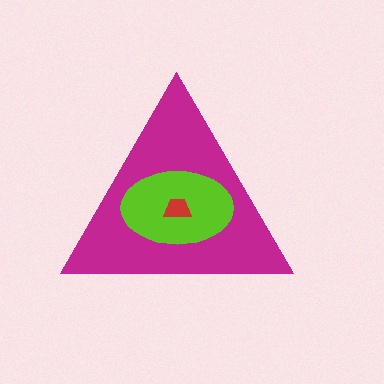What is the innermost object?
The red trapezoid.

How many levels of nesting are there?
3.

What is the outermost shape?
The magenta triangle.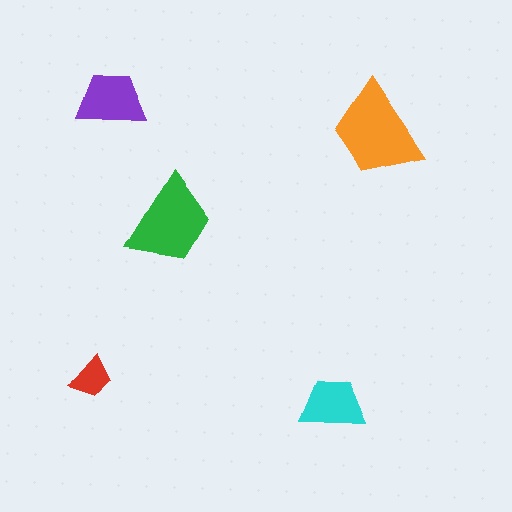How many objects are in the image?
There are 5 objects in the image.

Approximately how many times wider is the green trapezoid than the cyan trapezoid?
About 1.5 times wider.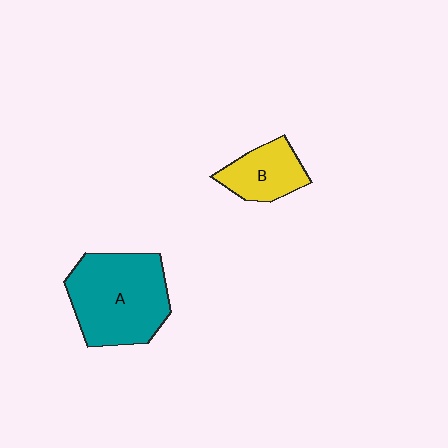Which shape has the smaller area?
Shape B (yellow).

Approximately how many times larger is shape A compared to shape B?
Approximately 2.1 times.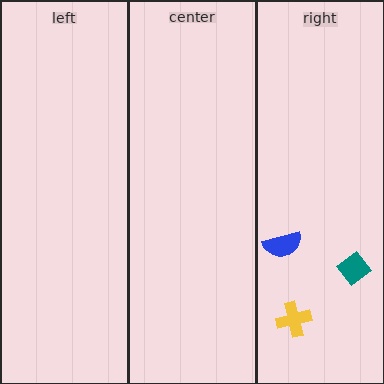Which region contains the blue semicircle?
The right region.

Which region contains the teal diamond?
The right region.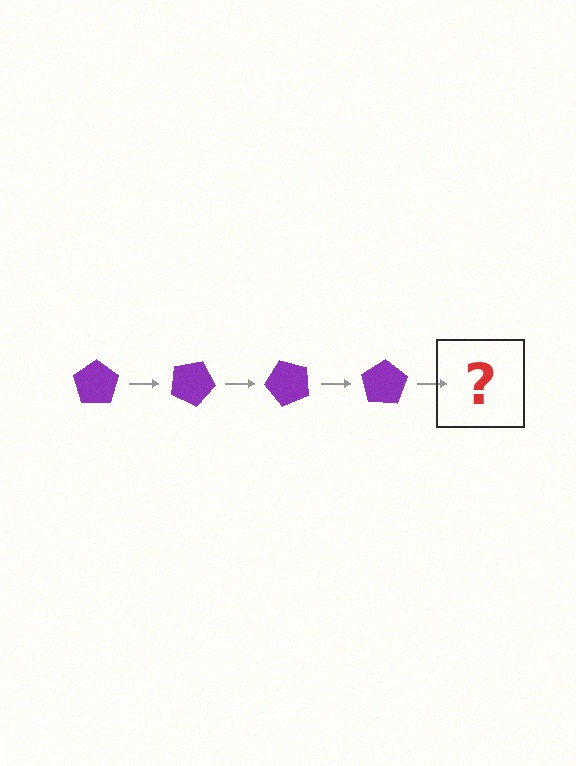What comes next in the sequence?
The next element should be a purple pentagon rotated 100 degrees.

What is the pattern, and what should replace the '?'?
The pattern is that the pentagon rotates 25 degrees each step. The '?' should be a purple pentagon rotated 100 degrees.